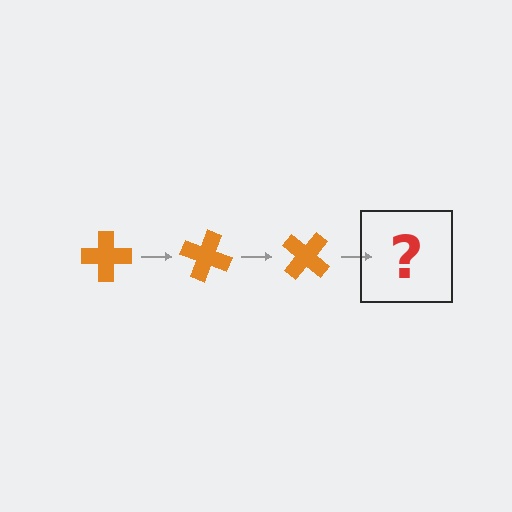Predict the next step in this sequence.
The next step is an orange cross rotated 60 degrees.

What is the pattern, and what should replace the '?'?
The pattern is that the cross rotates 20 degrees each step. The '?' should be an orange cross rotated 60 degrees.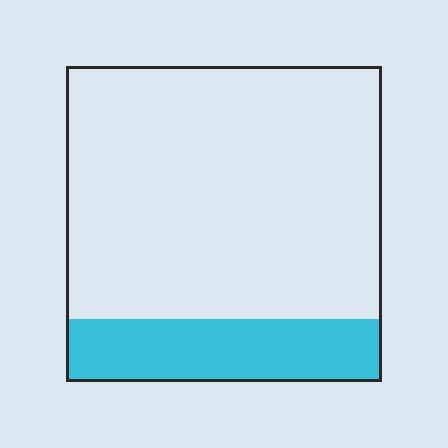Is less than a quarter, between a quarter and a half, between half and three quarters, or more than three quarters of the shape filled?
Less than a quarter.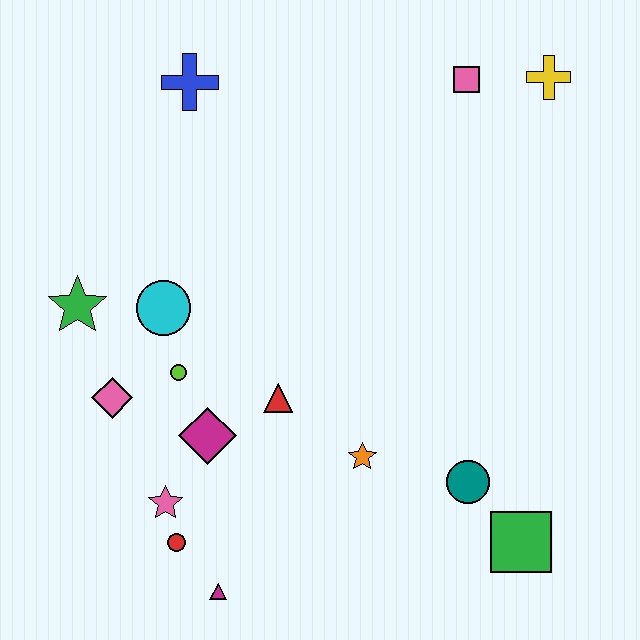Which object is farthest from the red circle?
The yellow cross is farthest from the red circle.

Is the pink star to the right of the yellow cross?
No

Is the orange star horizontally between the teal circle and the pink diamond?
Yes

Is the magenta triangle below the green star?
Yes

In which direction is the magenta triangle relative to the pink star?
The magenta triangle is below the pink star.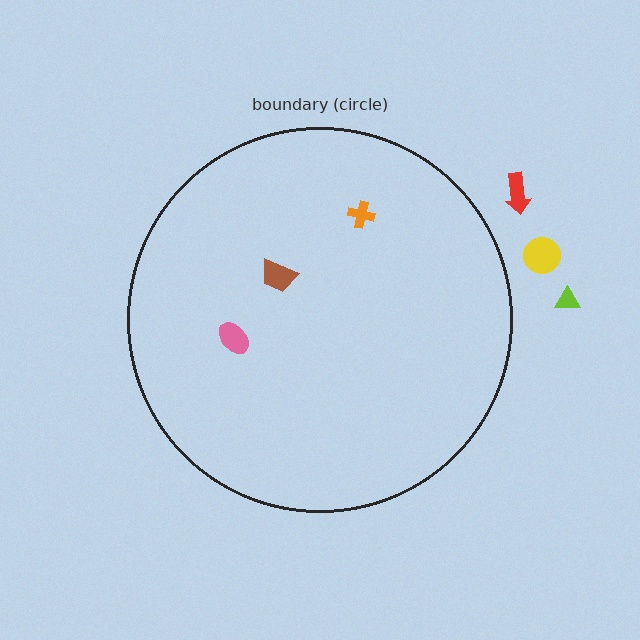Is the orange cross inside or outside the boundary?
Inside.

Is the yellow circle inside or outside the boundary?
Outside.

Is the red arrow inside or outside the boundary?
Outside.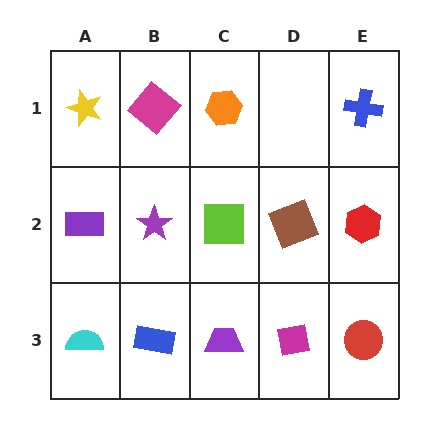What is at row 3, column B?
A blue rectangle.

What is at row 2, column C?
A lime square.